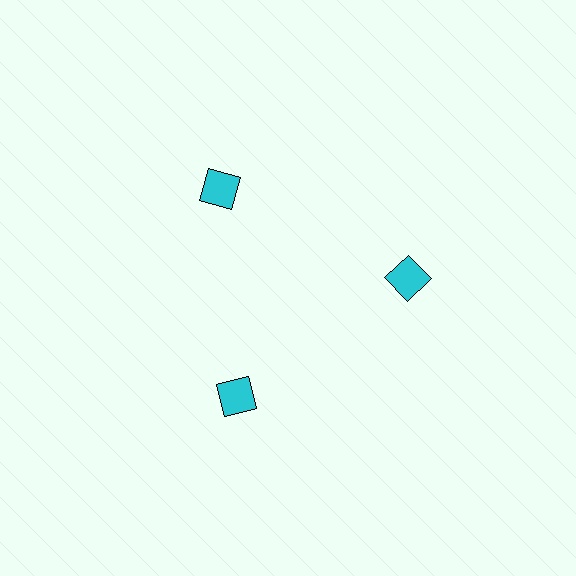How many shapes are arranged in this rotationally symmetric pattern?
There are 3 shapes, arranged in 3 groups of 1.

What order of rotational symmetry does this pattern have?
This pattern has 3-fold rotational symmetry.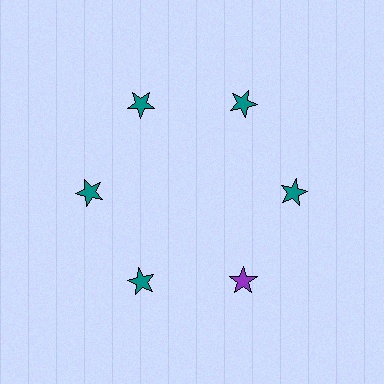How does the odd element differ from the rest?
It has a different color: purple instead of teal.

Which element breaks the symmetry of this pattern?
The purple star at roughly the 5 o'clock position breaks the symmetry. All other shapes are teal stars.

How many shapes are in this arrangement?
There are 6 shapes arranged in a ring pattern.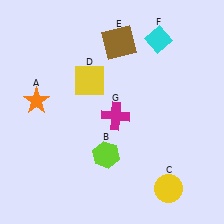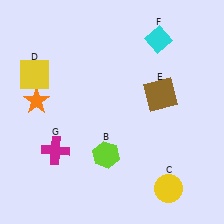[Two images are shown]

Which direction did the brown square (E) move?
The brown square (E) moved down.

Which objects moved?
The objects that moved are: the yellow square (D), the brown square (E), the magenta cross (G).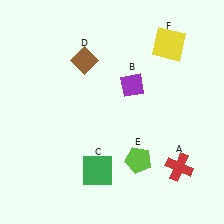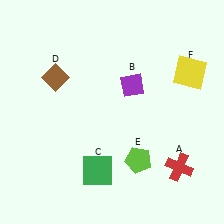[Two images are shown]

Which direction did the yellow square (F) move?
The yellow square (F) moved down.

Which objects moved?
The objects that moved are: the brown diamond (D), the yellow square (F).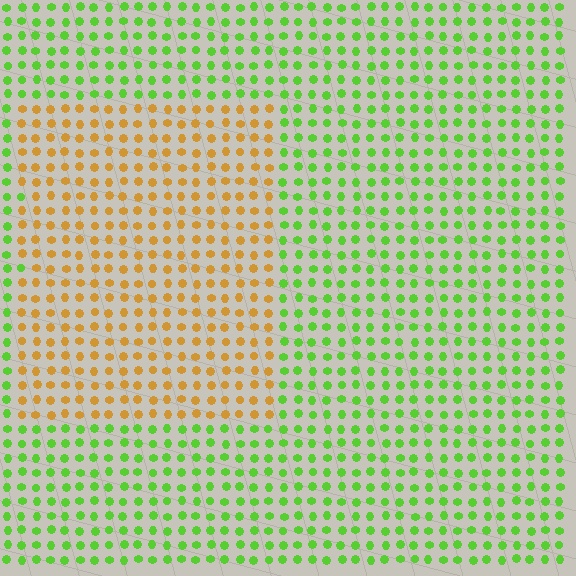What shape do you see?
I see a rectangle.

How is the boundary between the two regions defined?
The boundary is defined purely by a slight shift in hue (about 68 degrees). Spacing, size, and orientation are identical on both sides.